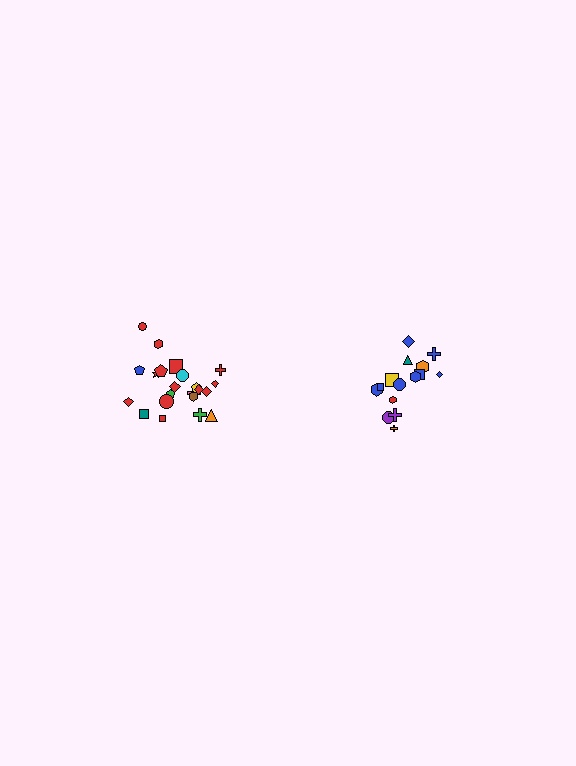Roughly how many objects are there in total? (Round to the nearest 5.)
Roughly 35 objects in total.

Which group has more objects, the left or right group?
The left group.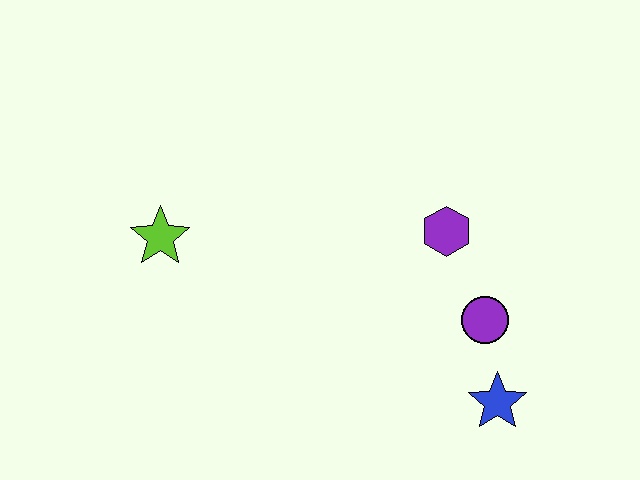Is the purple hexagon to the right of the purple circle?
No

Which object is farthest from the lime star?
The blue star is farthest from the lime star.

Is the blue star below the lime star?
Yes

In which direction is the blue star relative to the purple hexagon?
The blue star is below the purple hexagon.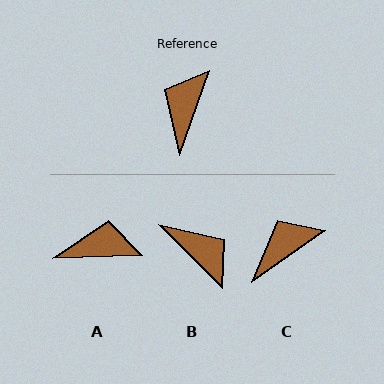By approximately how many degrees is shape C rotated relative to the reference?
Approximately 35 degrees clockwise.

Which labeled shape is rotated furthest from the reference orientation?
B, about 115 degrees away.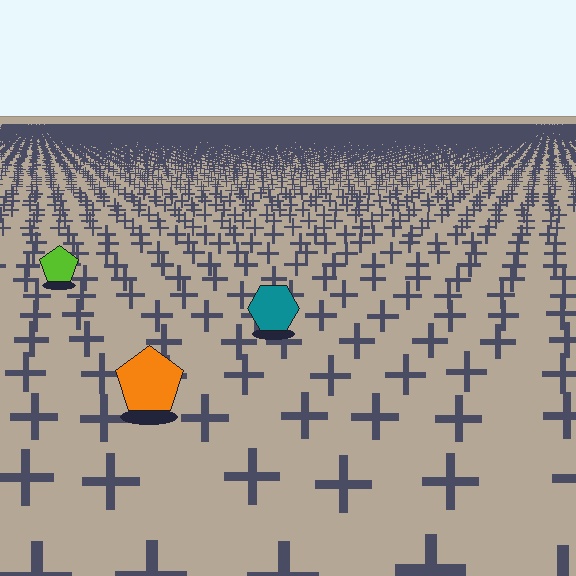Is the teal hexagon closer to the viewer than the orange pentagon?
No. The orange pentagon is closer — you can tell from the texture gradient: the ground texture is coarser near it.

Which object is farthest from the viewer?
The lime pentagon is farthest from the viewer. It appears smaller and the ground texture around it is denser.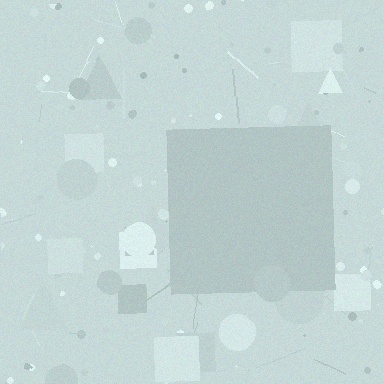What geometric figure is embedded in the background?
A square is embedded in the background.